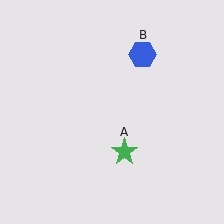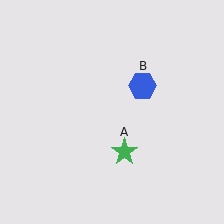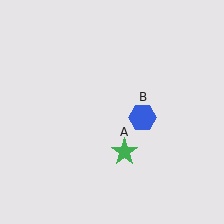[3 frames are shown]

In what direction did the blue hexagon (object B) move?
The blue hexagon (object B) moved down.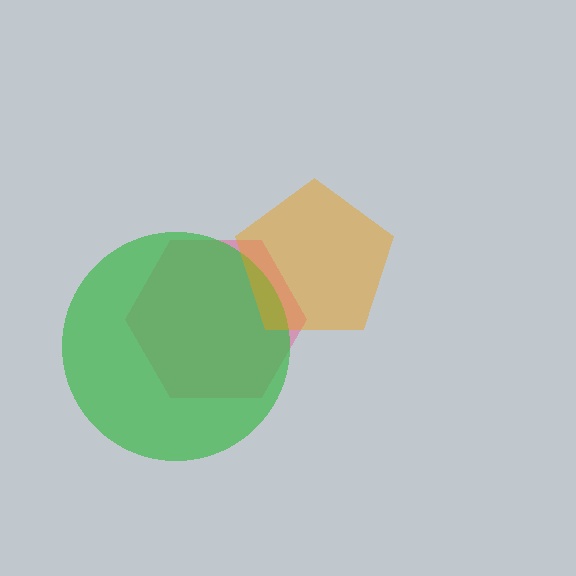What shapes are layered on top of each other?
The layered shapes are: a pink hexagon, a green circle, an orange pentagon.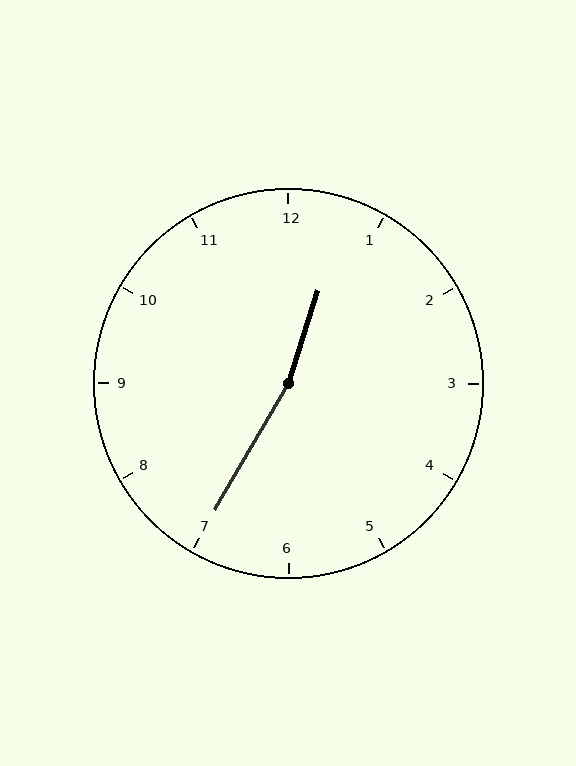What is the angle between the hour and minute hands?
Approximately 168 degrees.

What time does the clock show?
12:35.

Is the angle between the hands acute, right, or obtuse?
It is obtuse.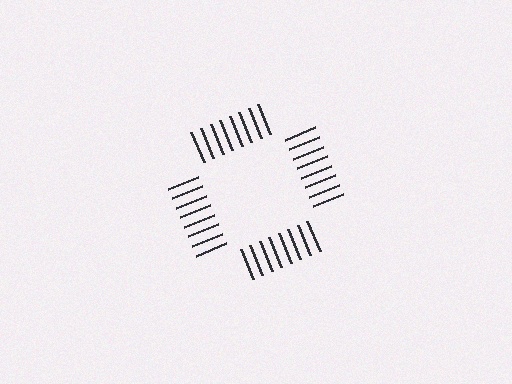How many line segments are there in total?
32 — 8 along each of the 4 edges.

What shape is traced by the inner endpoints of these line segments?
An illusory square — the line segments terminate on its edges but no continuous stroke is drawn.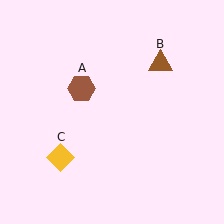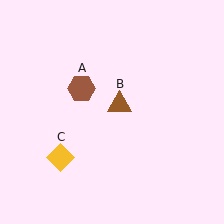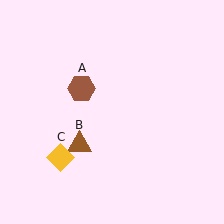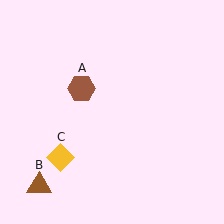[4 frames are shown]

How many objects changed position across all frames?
1 object changed position: brown triangle (object B).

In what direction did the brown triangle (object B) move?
The brown triangle (object B) moved down and to the left.